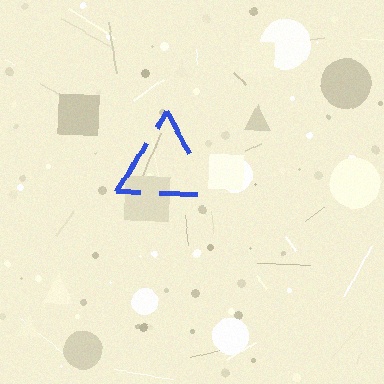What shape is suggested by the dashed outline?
The dashed outline suggests a triangle.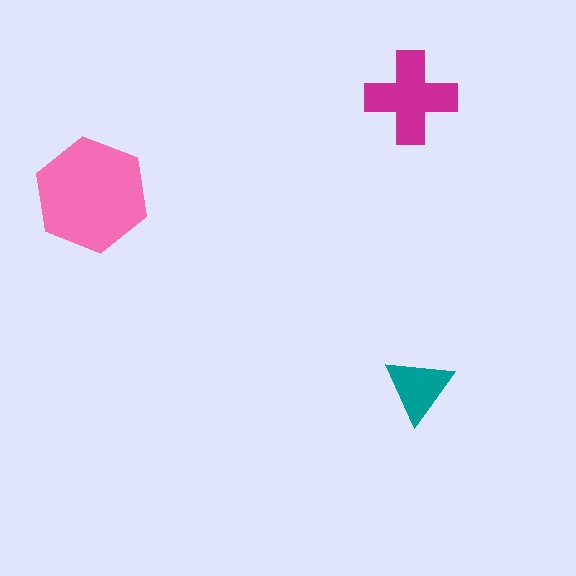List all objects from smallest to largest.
The teal triangle, the magenta cross, the pink hexagon.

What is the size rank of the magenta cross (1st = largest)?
2nd.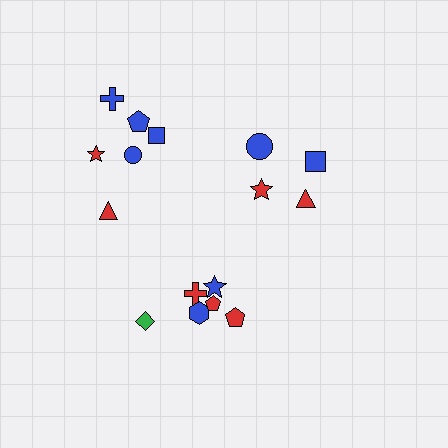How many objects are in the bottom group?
There are 6 objects.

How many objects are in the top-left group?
There are 6 objects.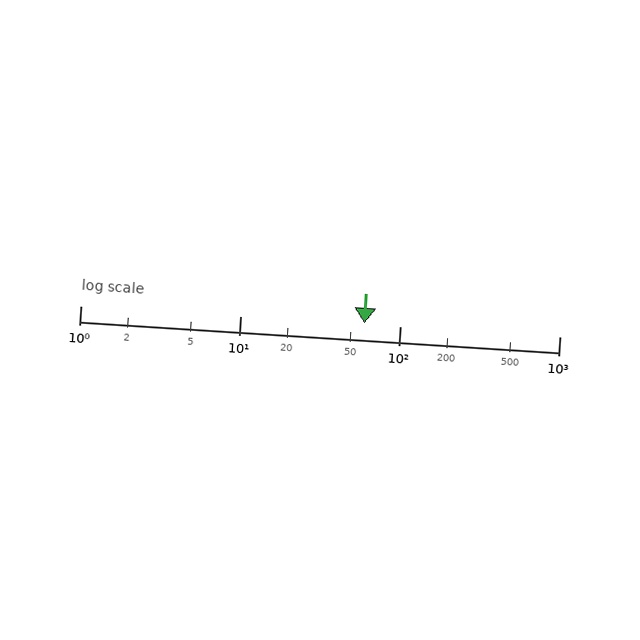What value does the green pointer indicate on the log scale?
The pointer indicates approximately 60.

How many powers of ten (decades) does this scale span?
The scale spans 3 decades, from 1 to 1000.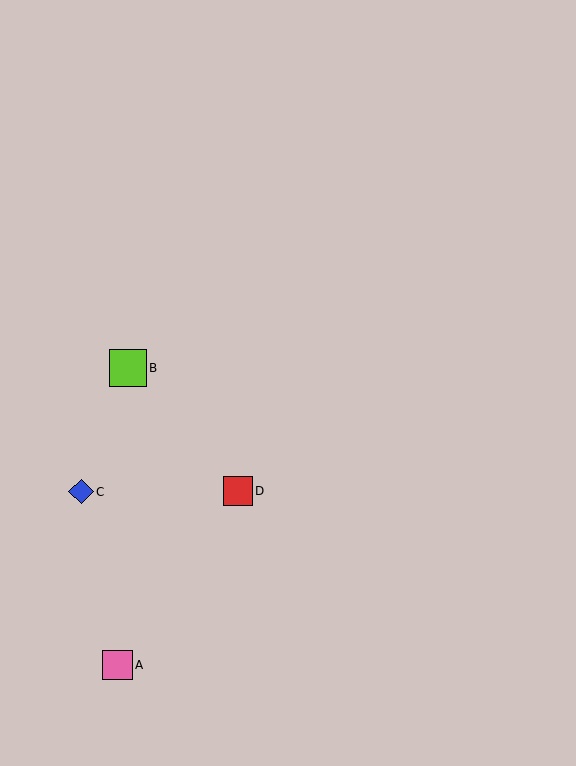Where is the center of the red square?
The center of the red square is at (238, 491).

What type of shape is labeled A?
Shape A is a pink square.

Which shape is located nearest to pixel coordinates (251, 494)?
The red square (labeled D) at (238, 491) is nearest to that location.